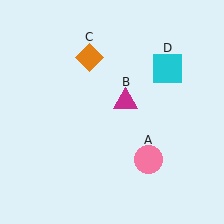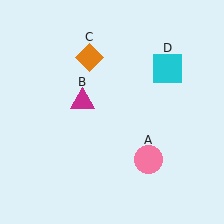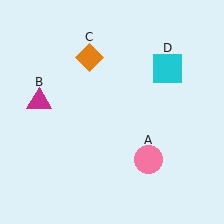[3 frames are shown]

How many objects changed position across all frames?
1 object changed position: magenta triangle (object B).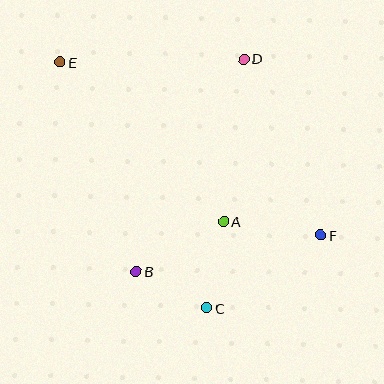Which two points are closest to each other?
Points B and C are closest to each other.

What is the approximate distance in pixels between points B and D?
The distance between B and D is approximately 238 pixels.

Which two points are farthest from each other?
Points E and F are farthest from each other.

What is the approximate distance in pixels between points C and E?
The distance between C and E is approximately 287 pixels.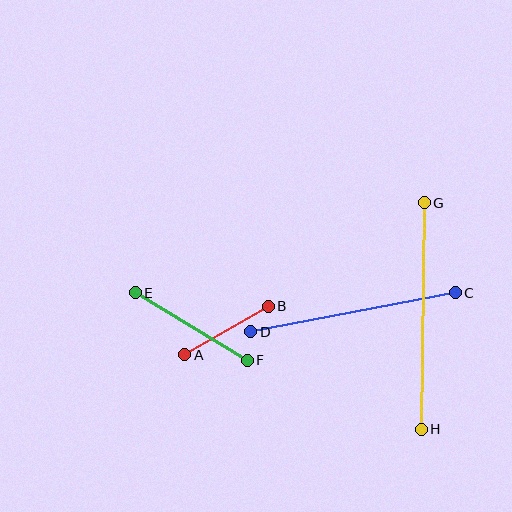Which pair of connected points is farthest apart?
Points G and H are farthest apart.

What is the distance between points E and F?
The distance is approximately 131 pixels.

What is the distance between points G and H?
The distance is approximately 226 pixels.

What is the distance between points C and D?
The distance is approximately 208 pixels.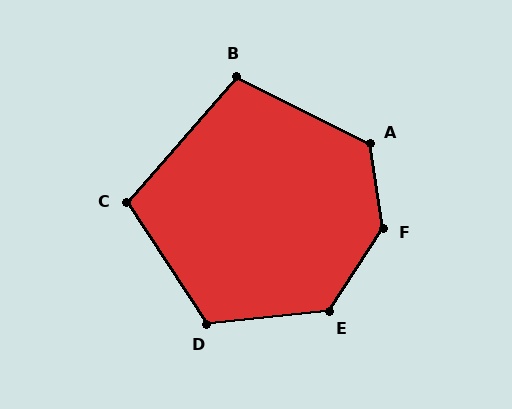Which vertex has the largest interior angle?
F, at approximately 138 degrees.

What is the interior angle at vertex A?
Approximately 125 degrees (obtuse).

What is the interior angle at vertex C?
Approximately 105 degrees (obtuse).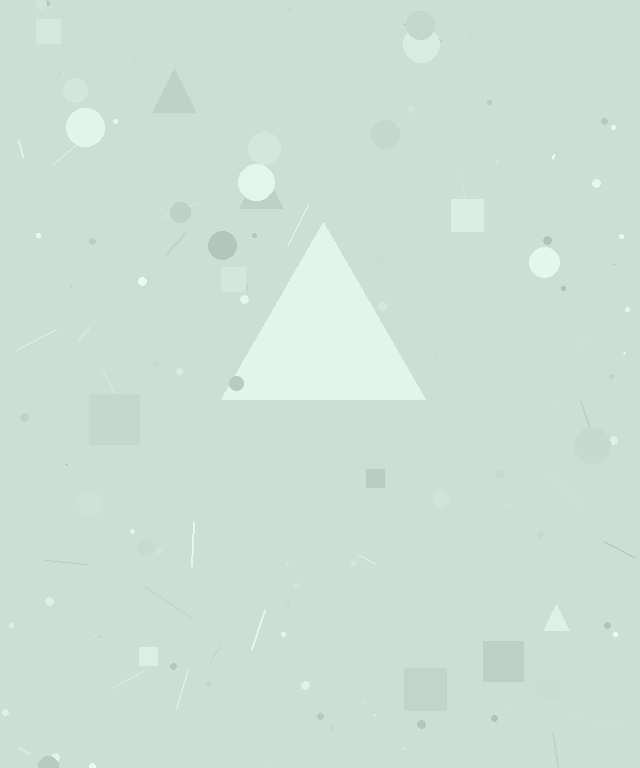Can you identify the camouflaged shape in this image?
The camouflaged shape is a triangle.